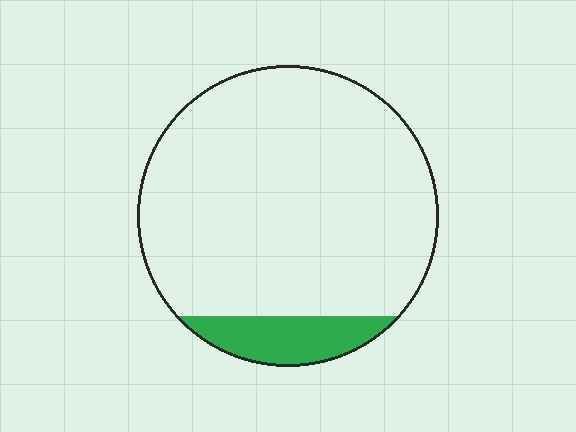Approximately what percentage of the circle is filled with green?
Approximately 10%.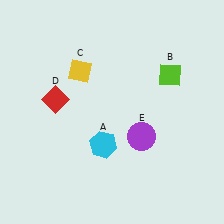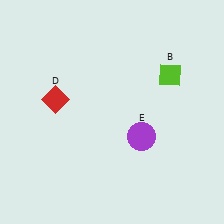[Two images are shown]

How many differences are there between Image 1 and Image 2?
There are 2 differences between the two images.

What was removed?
The cyan hexagon (A), the yellow diamond (C) were removed in Image 2.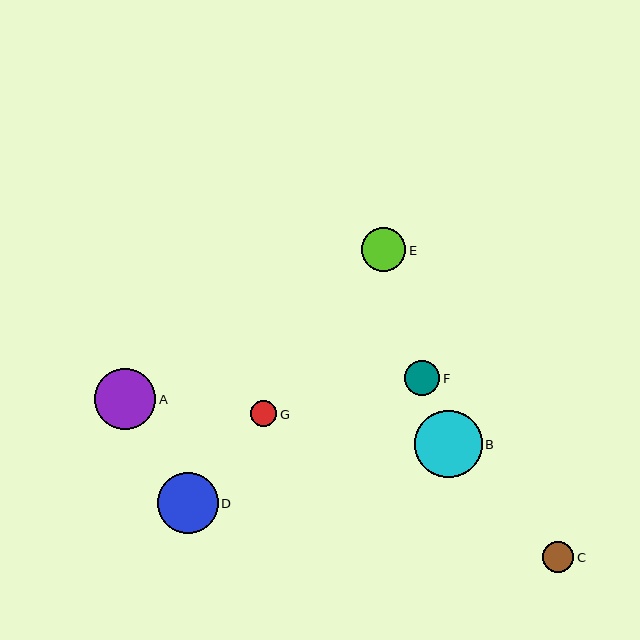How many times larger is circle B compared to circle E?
Circle B is approximately 1.5 times the size of circle E.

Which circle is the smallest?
Circle G is the smallest with a size of approximately 26 pixels.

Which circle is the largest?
Circle B is the largest with a size of approximately 67 pixels.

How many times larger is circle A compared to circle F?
Circle A is approximately 1.7 times the size of circle F.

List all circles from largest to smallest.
From largest to smallest: B, A, D, E, F, C, G.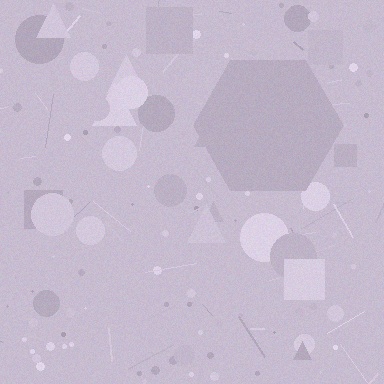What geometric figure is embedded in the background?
A hexagon is embedded in the background.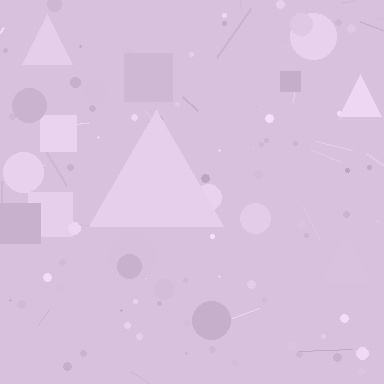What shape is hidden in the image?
A triangle is hidden in the image.